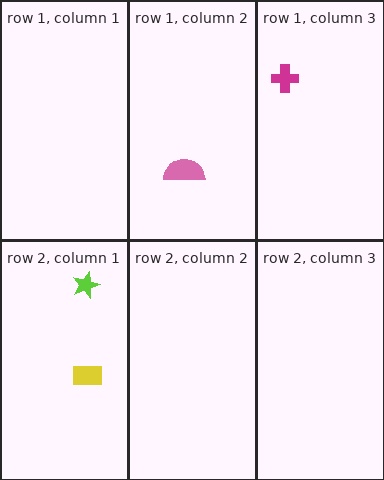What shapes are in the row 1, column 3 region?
The magenta cross.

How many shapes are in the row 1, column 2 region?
1.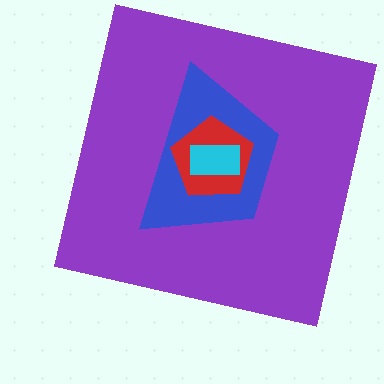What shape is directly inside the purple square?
The blue trapezoid.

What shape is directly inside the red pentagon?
The cyan rectangle.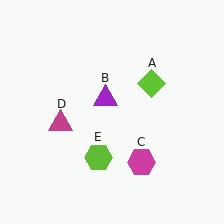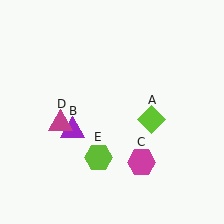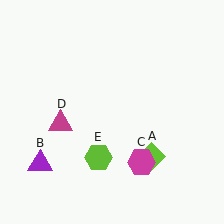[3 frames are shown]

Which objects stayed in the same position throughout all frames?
Magenta hexagon (object C) and magenta triangle (object D) and lime hexagon (object E) remained stationary.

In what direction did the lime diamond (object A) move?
The lime diamond (object A) moved down.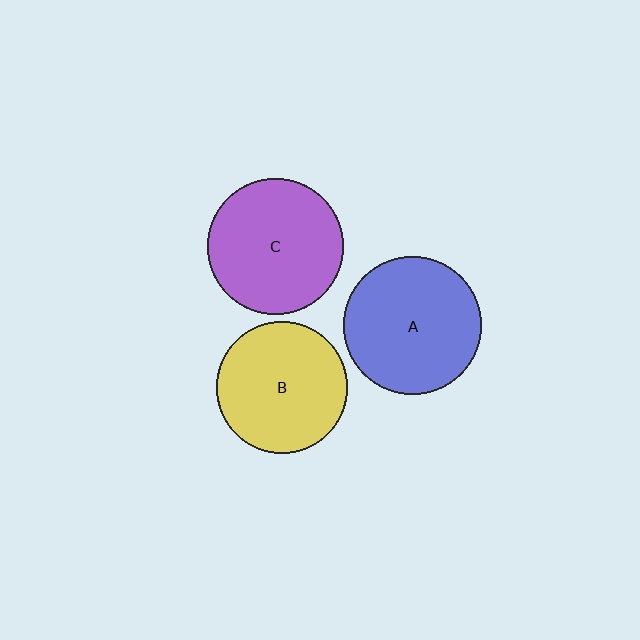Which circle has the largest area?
Circle A (blue).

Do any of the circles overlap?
No, none of the circles overlap.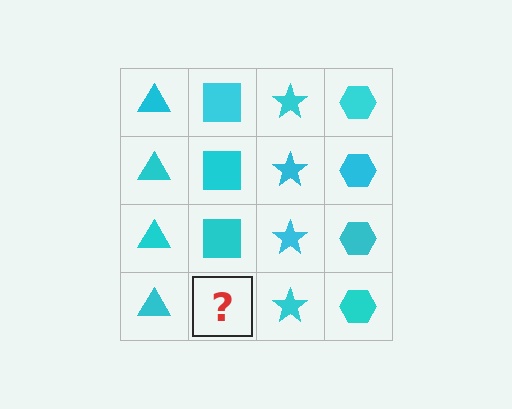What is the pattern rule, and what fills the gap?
The rule is that each column has a consistent shape. The gap should be filled with a cyan square.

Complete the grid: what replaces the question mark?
The question mark should be replaced with a cyan square.